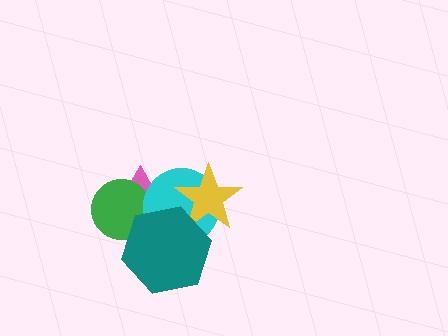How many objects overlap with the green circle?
3 objects overlap with the green circle.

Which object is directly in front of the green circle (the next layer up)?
The cyan circle is directly in front of the green circle.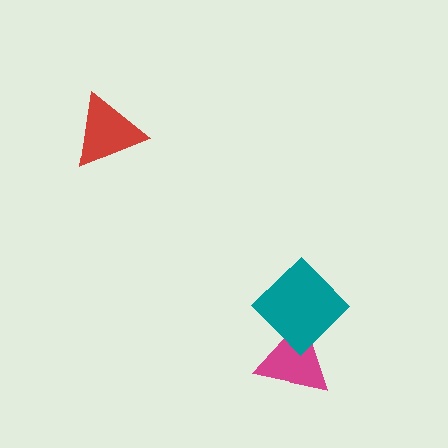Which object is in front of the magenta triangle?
The teal diamond is in front of the magenta triangle.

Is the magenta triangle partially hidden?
Yes, it is partially covered by another shape.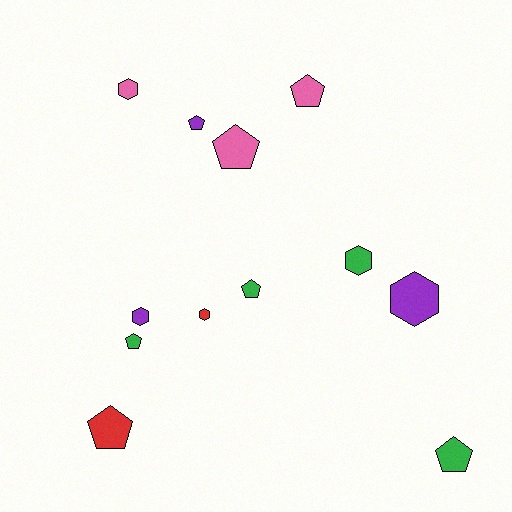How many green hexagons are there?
There is 1 green hexagon.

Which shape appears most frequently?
Pentagon, with 7 objects.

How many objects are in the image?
There are 12 objects.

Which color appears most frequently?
Green, with 4 objects.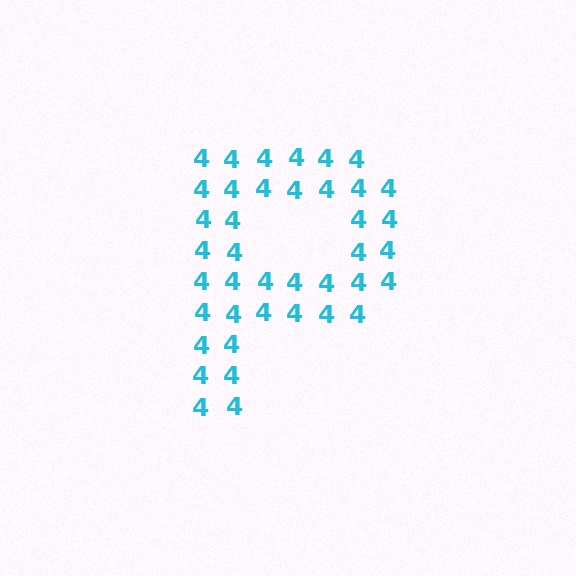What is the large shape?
The large shape is the letter P.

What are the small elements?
The small elements are digit 4's.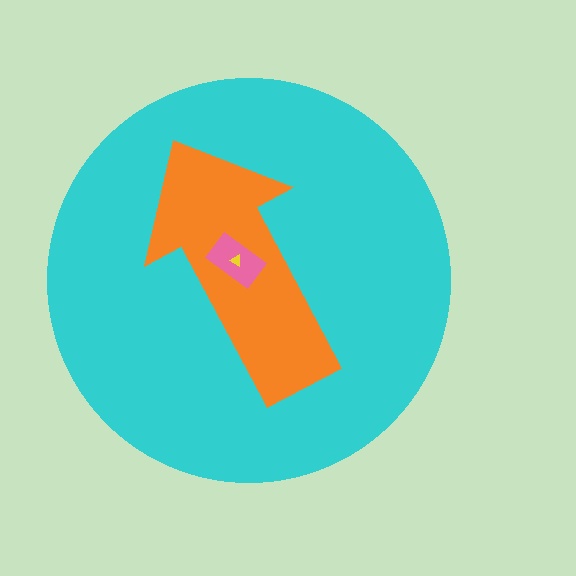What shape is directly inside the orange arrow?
The pink rectangle.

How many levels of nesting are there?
4.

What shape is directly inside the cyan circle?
The orange arrow.